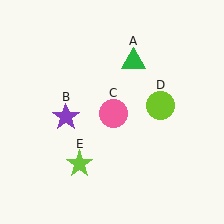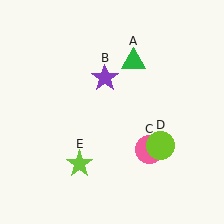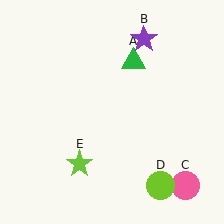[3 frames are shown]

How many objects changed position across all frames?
3 objects changed position: purple star (object B), pink circle (object C), lime circle (object D).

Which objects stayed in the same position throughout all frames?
Green triangle (object A) and lime star (object E) remained stationary.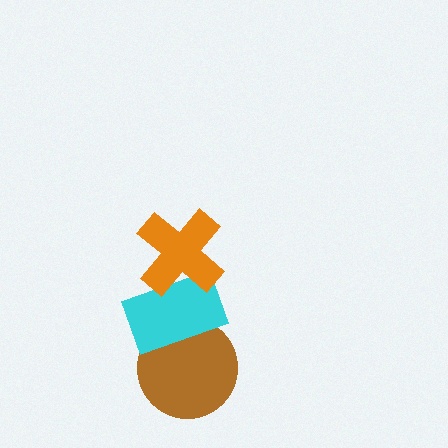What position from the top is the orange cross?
The orange cross is 1st from the top.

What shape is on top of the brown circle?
The cyan rectangle is on top of the brown circle.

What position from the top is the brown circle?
The brown circle is 3rd from the top.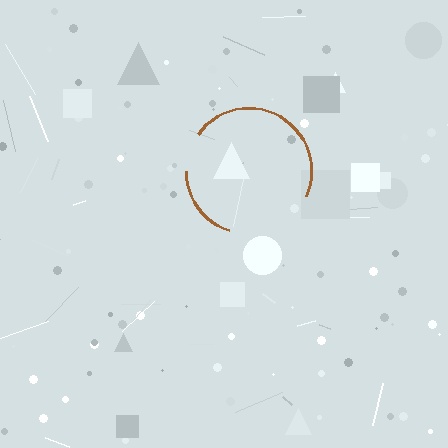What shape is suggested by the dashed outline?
The dashed outline suggests a circle.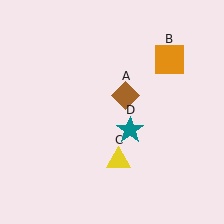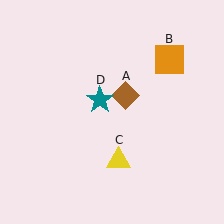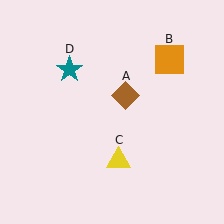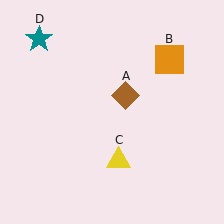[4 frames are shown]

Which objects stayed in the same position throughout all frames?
Brown diamond (object A) and orange square (object B) and yellow triangle (object C) remained stationary.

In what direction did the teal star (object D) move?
The teal star (object D) moved up and to the left.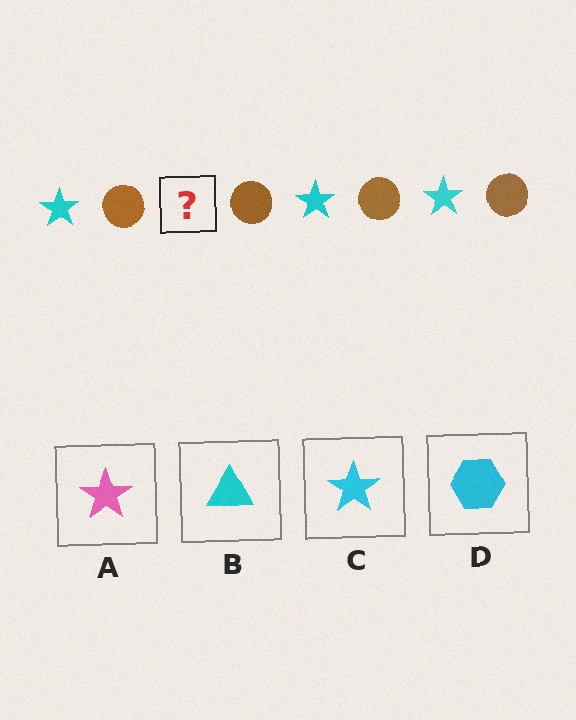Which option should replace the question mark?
Option C.